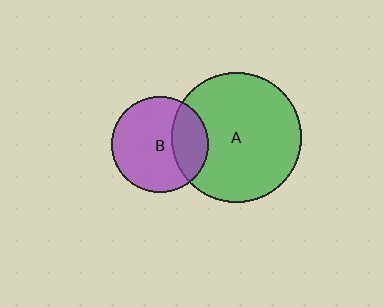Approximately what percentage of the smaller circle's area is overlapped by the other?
Approximately 30%.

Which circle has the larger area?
Circle A (green).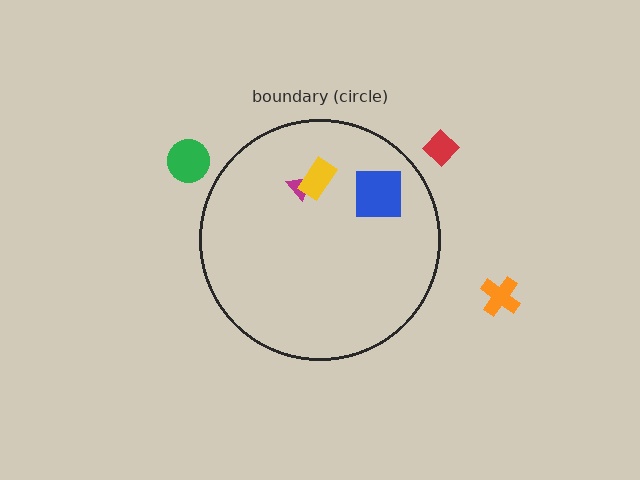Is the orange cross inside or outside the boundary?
Outside.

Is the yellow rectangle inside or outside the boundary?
Inside.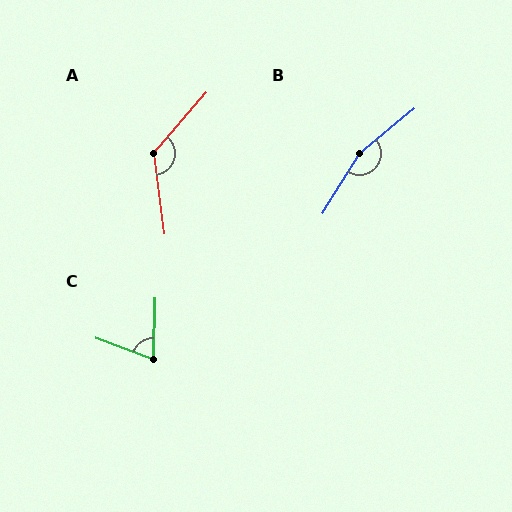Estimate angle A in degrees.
Approximately 131 degrees.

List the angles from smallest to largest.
C (71°), A (131°), B (162°).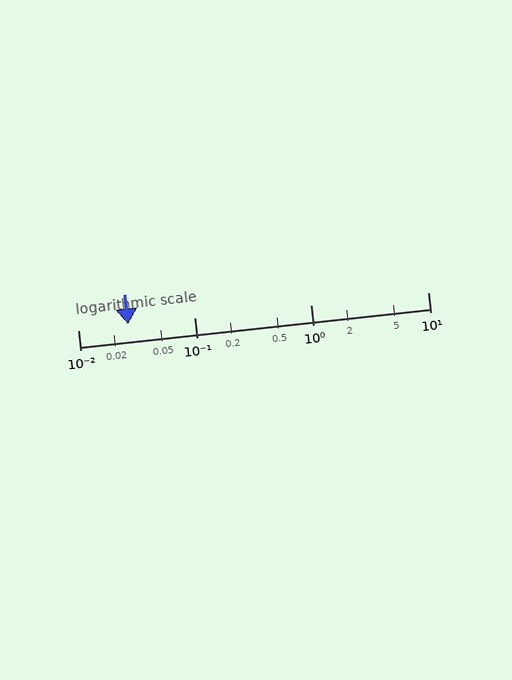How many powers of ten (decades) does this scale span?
The scale spans 3 decades, from 0.01 to 10.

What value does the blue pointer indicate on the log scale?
The pointer indicates approximately 0.027.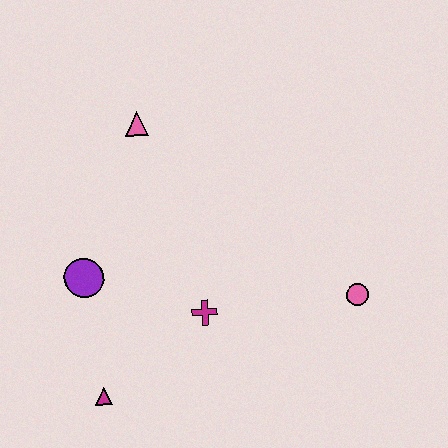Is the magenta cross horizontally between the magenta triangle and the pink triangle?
No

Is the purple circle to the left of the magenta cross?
Yes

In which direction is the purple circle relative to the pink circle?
The purple circle is to the left of the pink circle.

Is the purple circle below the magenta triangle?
No